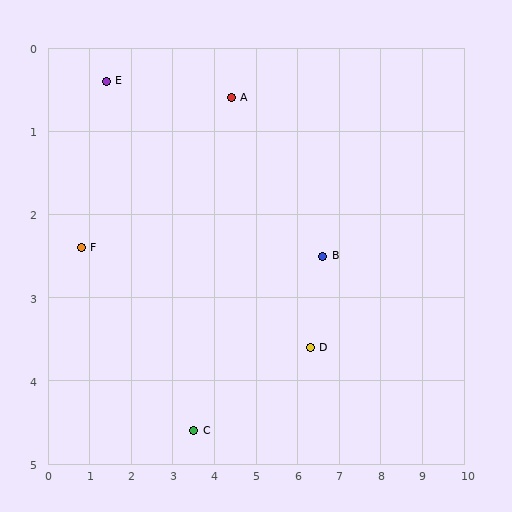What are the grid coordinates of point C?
Point C is at approximately (3.5, 4.6).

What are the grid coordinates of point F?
Point F is at approximately (0.8, 2.4).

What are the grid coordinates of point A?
Point A is at approximately (4.4, 0.6).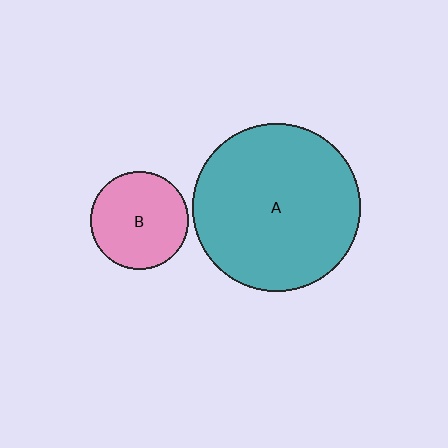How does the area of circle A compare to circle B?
Approximately 2.9 times.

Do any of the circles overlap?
No, none of the circles overlap.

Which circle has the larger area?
Circle A (teal).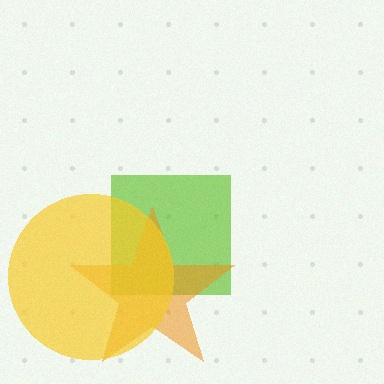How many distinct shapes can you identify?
There are 3 distinct shapes: a lime square, an orange star, a yellow circle.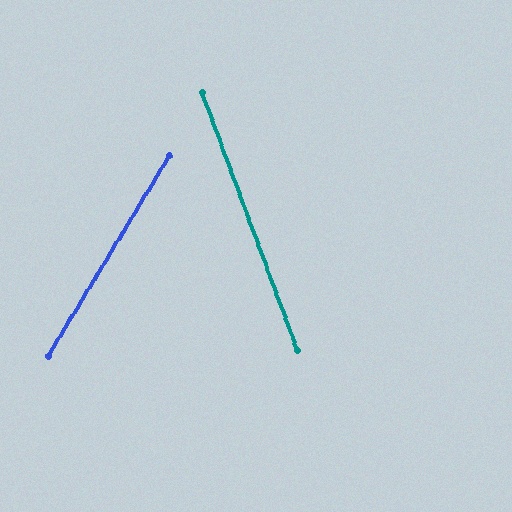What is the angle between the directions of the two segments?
Approximately 51 degrees.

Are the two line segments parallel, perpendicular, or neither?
Neither parallel nor perpendicular — they differ by about 51°.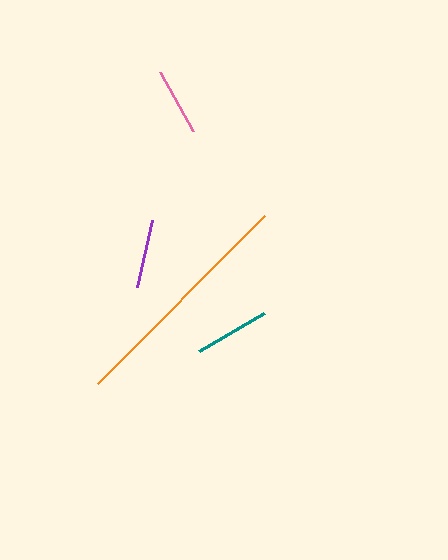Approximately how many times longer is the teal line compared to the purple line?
The teal line is approximately 1.1 times the length of the purple line.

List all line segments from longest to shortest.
From longest to shortest: orange, teal, pink, purple.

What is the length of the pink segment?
The pink segment is approximately 68 pixels long.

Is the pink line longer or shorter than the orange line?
The orange line is longer than the pink line.